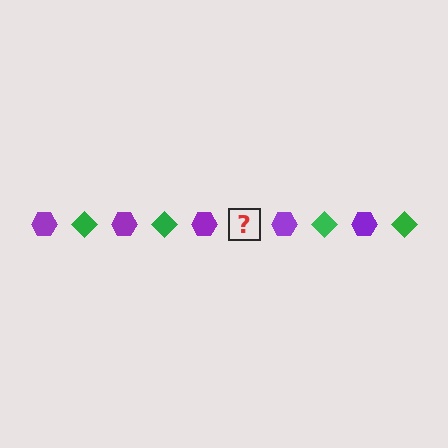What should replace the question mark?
The question mark should be replaced with a green diamond.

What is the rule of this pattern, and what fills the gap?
The rule is that the pattern alternates between purple hexagon and green diamond. The gap should be filled with a green diamond.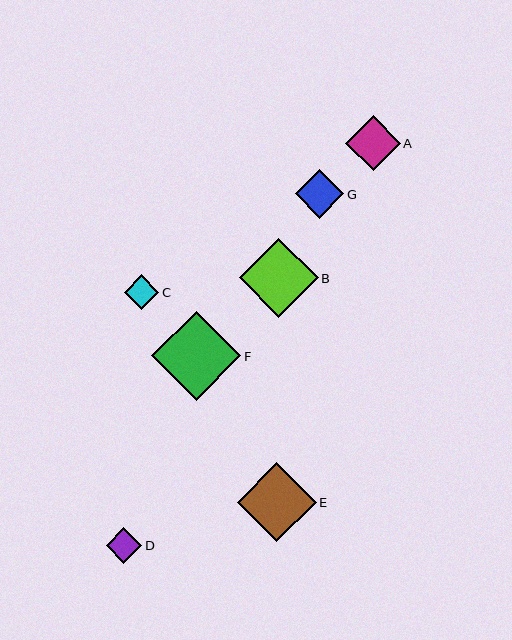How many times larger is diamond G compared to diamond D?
Diamond G is approximately 1.4 times the size of diamond D.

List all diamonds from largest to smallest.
From largest to smallest: F, B, E, A, G, D, C.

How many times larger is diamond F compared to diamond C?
Diamond F is approximately 2.6 times the size of diamond C.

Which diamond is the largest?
Diamond F is the largest with a size of approximately 89 pixels.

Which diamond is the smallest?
Diamond C is the smallest with a size of approximately 35 pixels.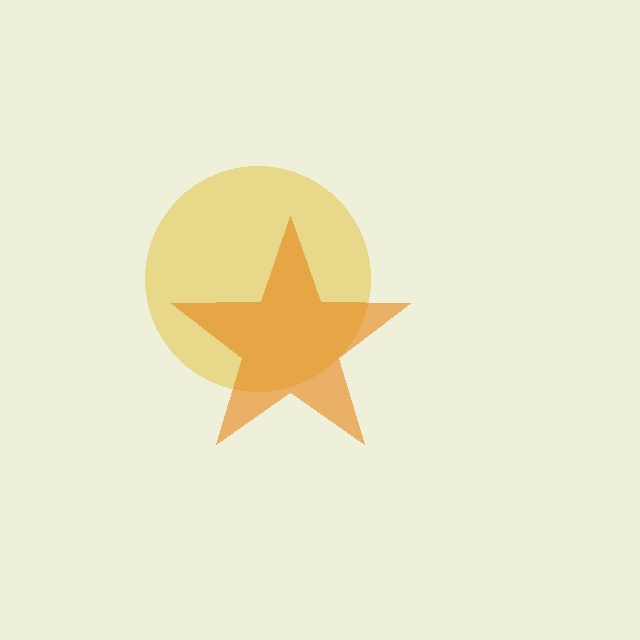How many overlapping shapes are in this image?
There are 2 overlapping shapes in the image.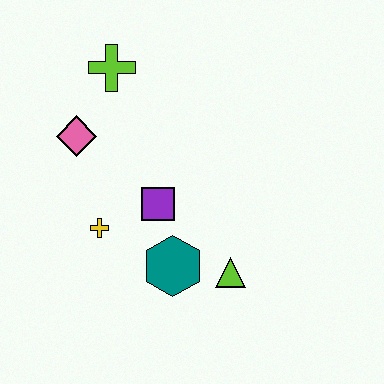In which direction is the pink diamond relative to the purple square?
The pink diamond is to the left of the purple square.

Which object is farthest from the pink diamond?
The lime triangle is farthest from the pink diamond.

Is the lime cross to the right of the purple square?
No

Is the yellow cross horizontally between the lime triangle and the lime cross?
No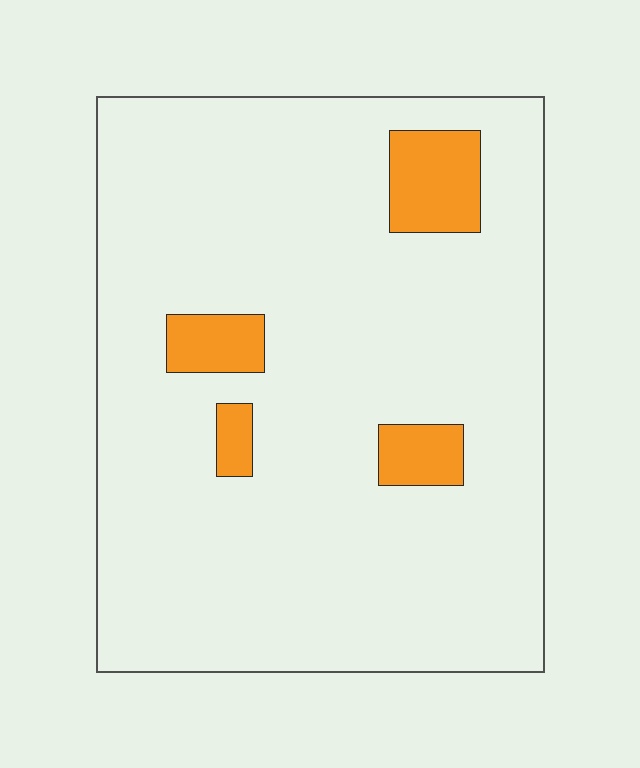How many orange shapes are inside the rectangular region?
4.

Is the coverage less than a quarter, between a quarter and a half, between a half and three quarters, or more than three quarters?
Less than a quarter.